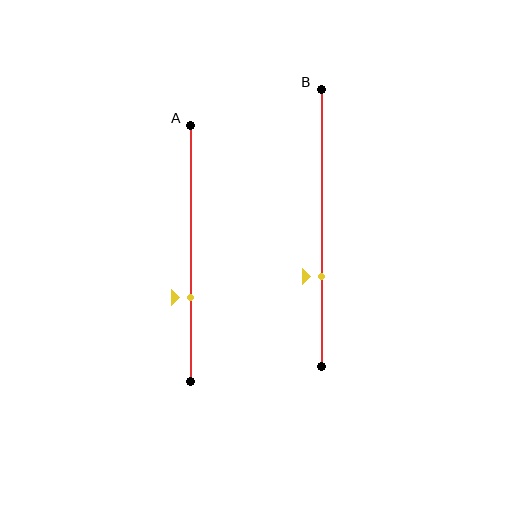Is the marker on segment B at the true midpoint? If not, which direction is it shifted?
No, the marker on segment B is shifted downward by about 18% of the segment length.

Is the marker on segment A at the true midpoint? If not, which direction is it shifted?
No, the marker on segment A is shifted downward by about 17% of the segment length.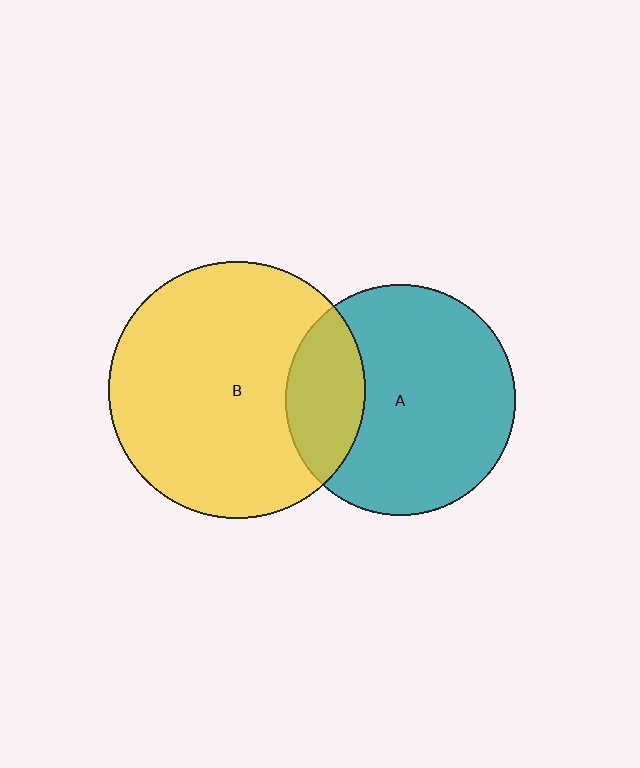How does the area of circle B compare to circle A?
Approximately 1.2 times.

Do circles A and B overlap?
Yes.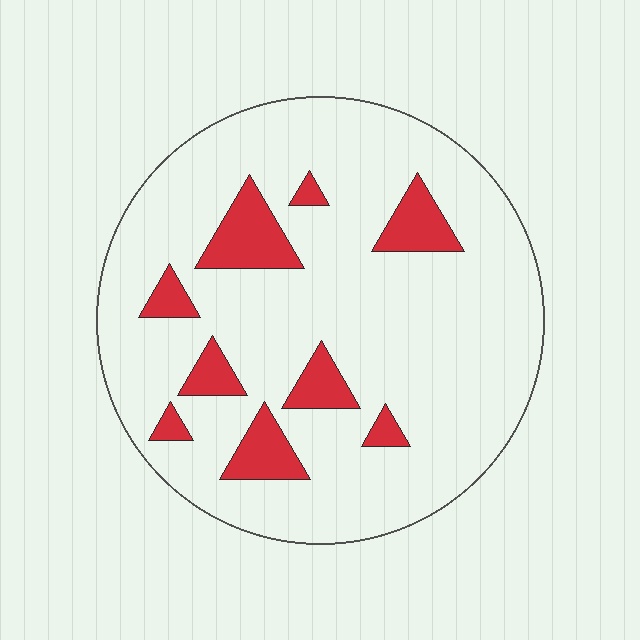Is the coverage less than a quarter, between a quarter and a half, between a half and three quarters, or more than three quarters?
Less than a quarter.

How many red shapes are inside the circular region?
9.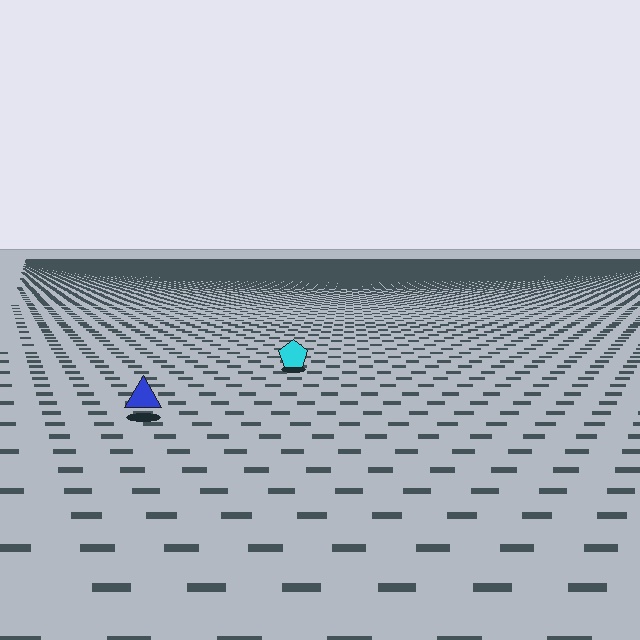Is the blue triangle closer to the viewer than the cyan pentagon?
Yes. The blue triangle is closer — you can tell from the texture gradient: the ground texture is coarser near it.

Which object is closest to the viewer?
The blue triangle is closest. The texture marks near it are larger and more spread out.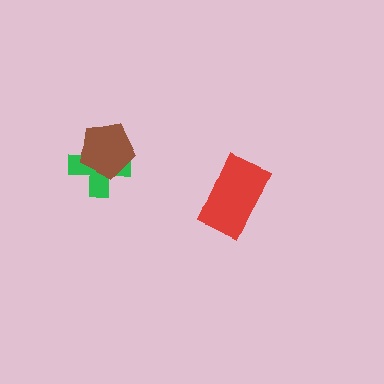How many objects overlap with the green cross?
1 object overlaps with the green cross.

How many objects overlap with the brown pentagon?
1 object overlaps with the brown pentagon.